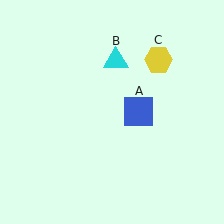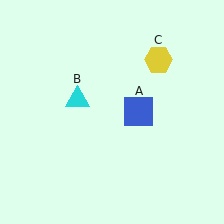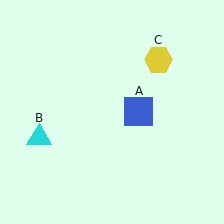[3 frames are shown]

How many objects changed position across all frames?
1 object changed position: cyan triangle (object B).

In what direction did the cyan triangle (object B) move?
The cyan triangle (object B) moved down and to the left.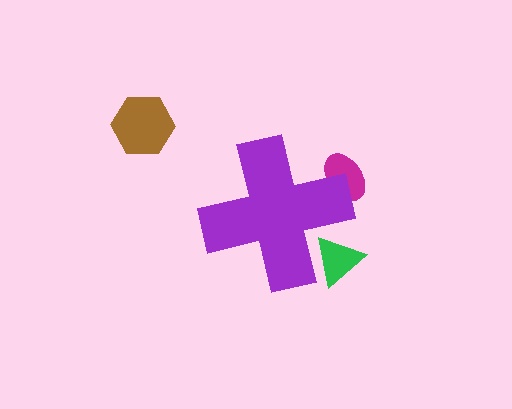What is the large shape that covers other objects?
A purple cross.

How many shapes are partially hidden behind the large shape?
2 shapes are partially hidden.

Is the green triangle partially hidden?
Yes, the green triangle is partially hidden behind the purple cross.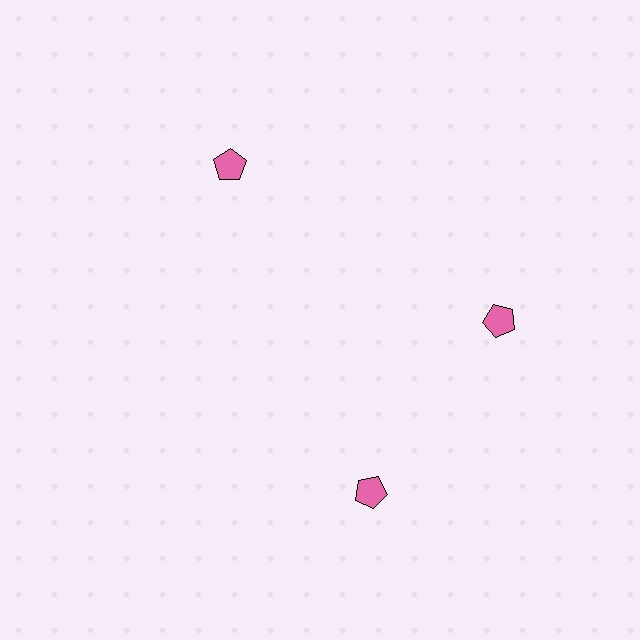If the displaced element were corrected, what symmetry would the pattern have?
It would have 3-fold rotational symmetry — the pattern would map onto itself every 120 degrees.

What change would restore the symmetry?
The symmetry would be restored by rotating it back into even spacing with its neighbors so that all 3 pentagons sit at equal angles and equal distance from the center.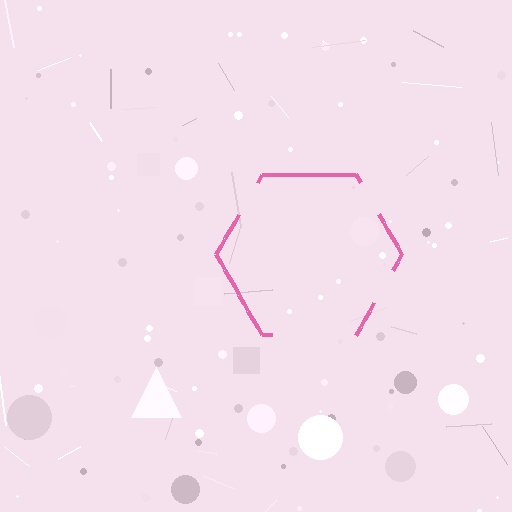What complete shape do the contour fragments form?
The contour fragments form a hexagon.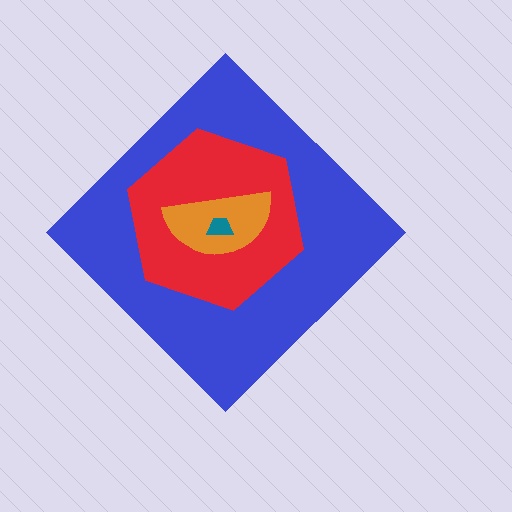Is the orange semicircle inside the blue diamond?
Yes.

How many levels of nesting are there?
4.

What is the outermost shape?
The blue diamond.